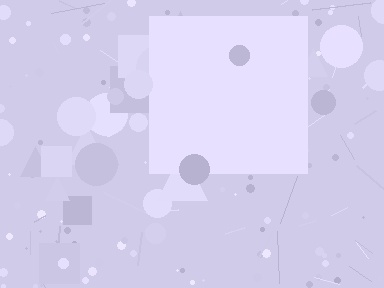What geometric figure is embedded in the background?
A square is embedded in the background.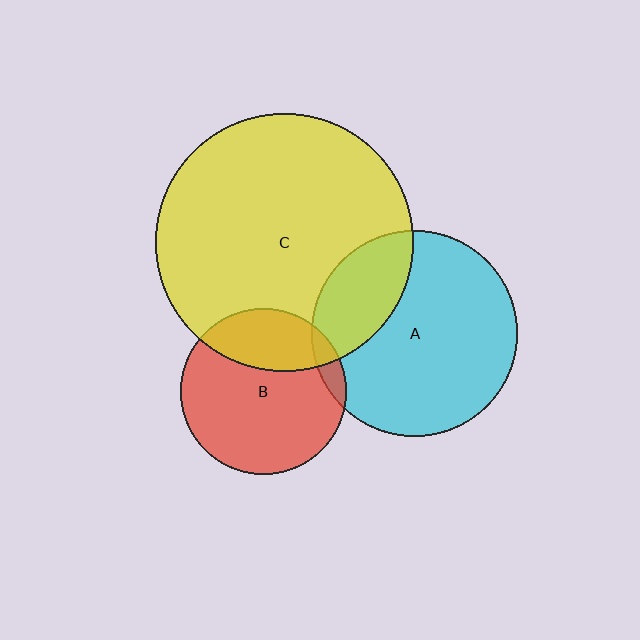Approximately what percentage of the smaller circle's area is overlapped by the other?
Approximately 25%.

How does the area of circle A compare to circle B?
Approximately 1.6 times.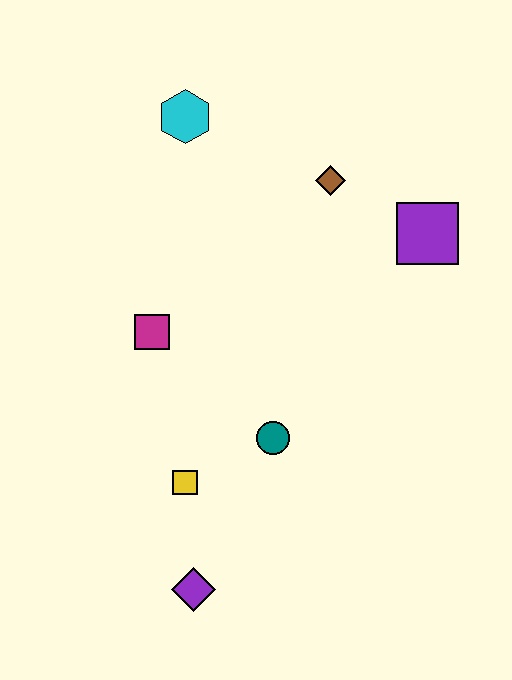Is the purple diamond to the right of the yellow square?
Yes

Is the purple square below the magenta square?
No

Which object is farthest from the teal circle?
The cyan hexagon is farthest from the teal circle.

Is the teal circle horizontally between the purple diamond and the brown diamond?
Yes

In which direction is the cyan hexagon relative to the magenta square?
The cyan hexagon is above the magenta square.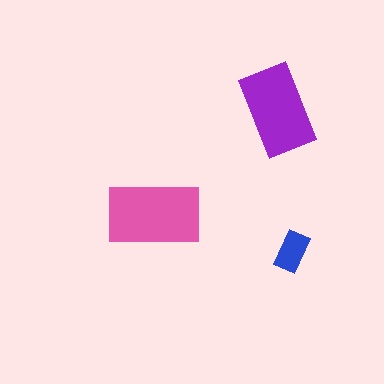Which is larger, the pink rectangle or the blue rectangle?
The pink one.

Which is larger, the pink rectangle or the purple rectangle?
The pink one.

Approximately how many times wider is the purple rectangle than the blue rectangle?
About 2 times wider.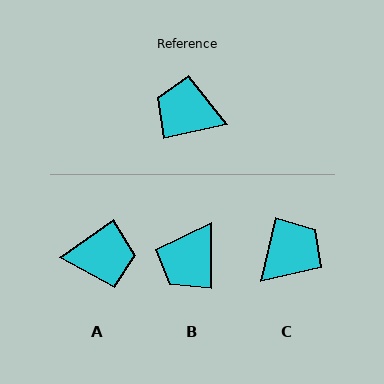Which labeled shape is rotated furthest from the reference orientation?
A, about 158 degrees away.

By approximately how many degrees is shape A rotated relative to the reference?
Approximately 158 degrees clockwise.